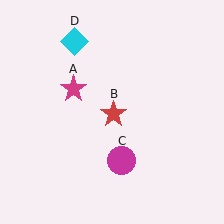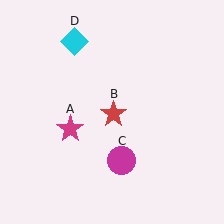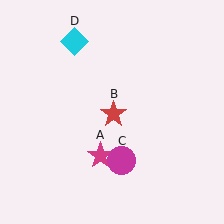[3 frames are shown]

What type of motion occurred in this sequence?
The magenta star (object A) rotated counterclockwise around the center of the scene.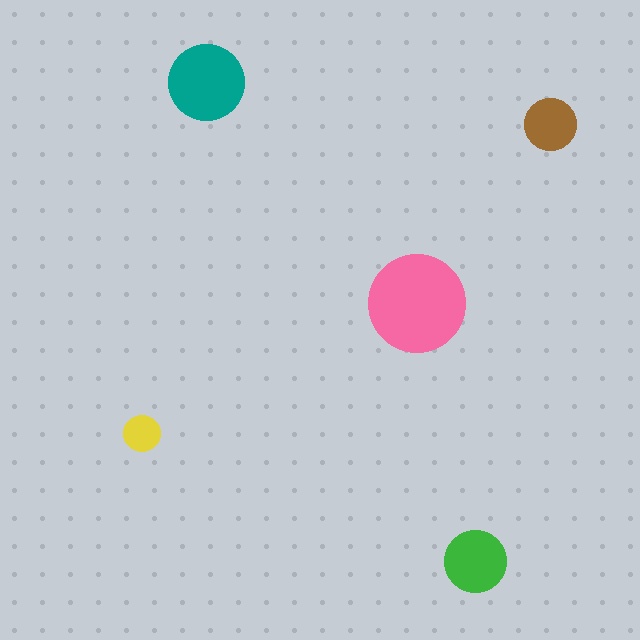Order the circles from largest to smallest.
the pink one, the teal one, the green one, the brown one, the yellow one.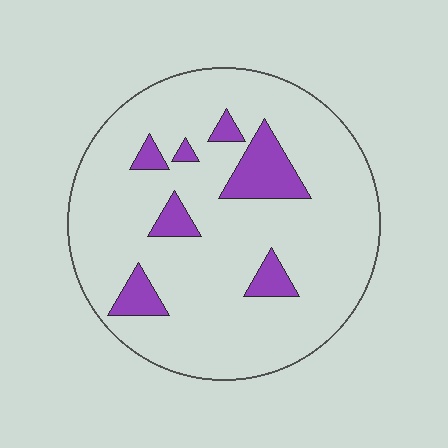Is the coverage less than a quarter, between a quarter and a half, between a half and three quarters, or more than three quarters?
Less than a quarter.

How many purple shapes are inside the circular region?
7.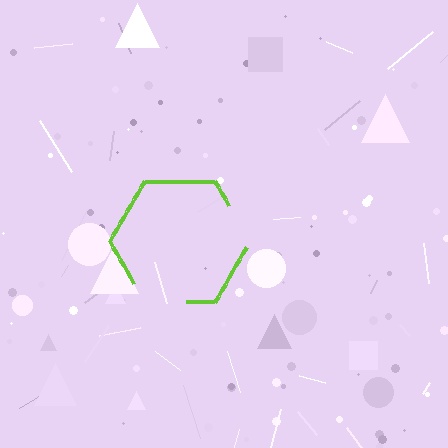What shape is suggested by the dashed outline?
The dashed outline suggests a hexagon.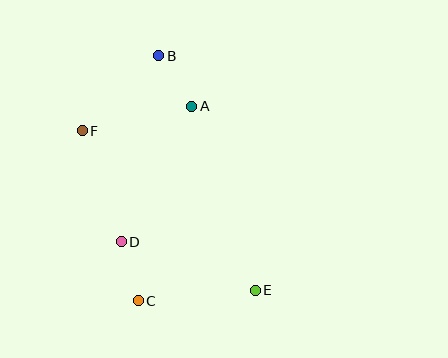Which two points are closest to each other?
Points A and B are closest to each other.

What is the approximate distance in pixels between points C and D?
The distance between C and D is approximately 62 pixels.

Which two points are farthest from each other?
Points B and E are farthest from each other.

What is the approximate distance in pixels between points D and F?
The distance between D and F is approximately 118 pixels.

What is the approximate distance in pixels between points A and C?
The distance between A and C is approximately 202 pixels.